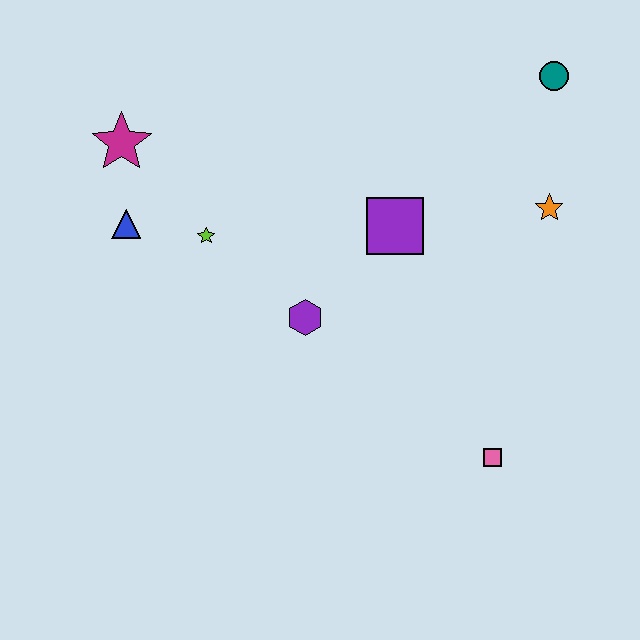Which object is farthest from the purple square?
The magenta star is farthest from the purple square.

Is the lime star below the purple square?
Yes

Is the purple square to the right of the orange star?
No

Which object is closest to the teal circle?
The orange star is closest to the teal circle.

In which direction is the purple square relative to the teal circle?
The purple square is to the left of the teal circle.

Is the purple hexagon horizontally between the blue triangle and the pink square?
Yes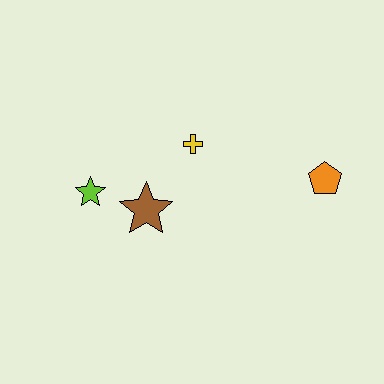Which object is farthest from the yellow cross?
The orange pentagon is farthest from the yellow cross.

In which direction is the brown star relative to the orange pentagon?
The brown star is to the left of the orange pentagon.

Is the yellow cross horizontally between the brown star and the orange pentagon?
Yes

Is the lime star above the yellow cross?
No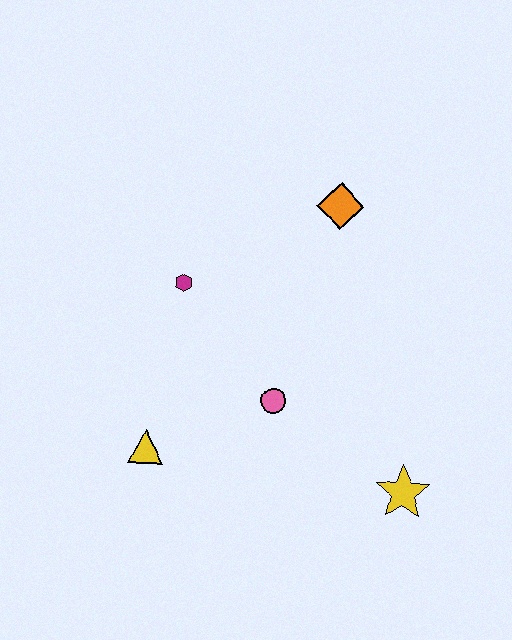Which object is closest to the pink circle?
The yellow triangle is closest to the pink circle.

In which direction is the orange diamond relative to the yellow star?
The orange diamond is above the yellow star.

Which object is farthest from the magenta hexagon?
The yellow star is farthest from the magenta hexagon.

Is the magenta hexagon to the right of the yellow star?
No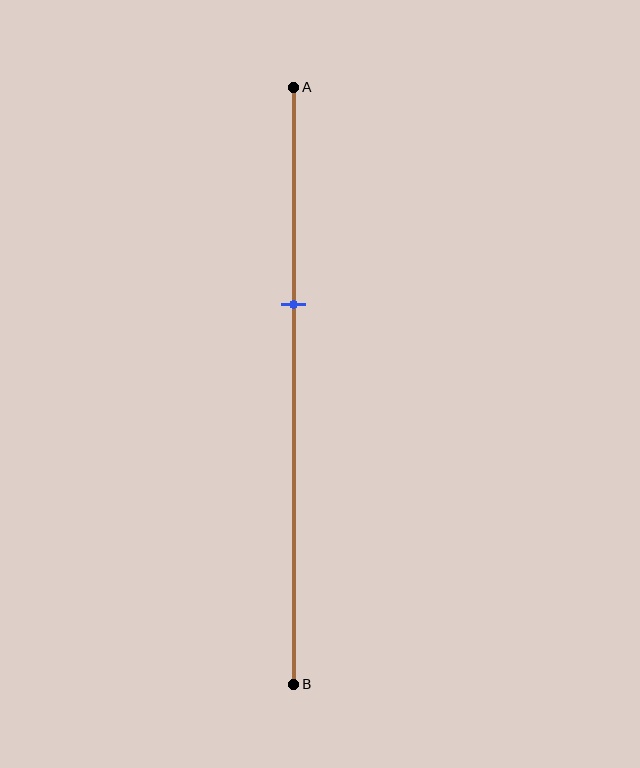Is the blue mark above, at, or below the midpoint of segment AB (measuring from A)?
The blue mark is above the midpoint of segment AB.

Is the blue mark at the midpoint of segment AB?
No, the mark is at about 35% from A, not at the 50% midpoint.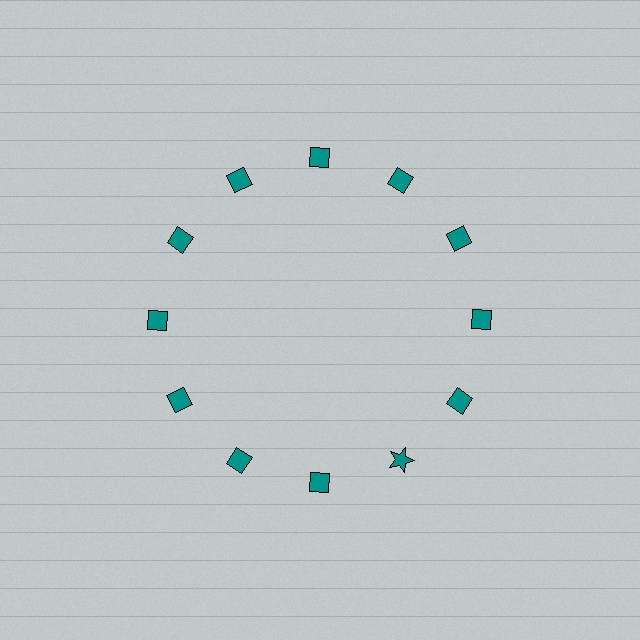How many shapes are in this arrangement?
There are 12 shapes arranged in a ring pattern.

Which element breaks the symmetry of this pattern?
The teal star at roughly the 5 o'clock position breaks the symmetry. All other shapes are teal diamonds.